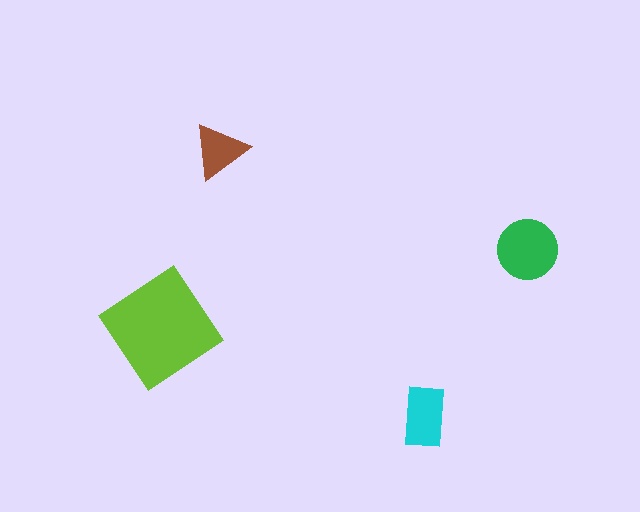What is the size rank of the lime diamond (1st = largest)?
1st.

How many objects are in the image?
There are 4 objects in the image.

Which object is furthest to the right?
The green circle is rightmost.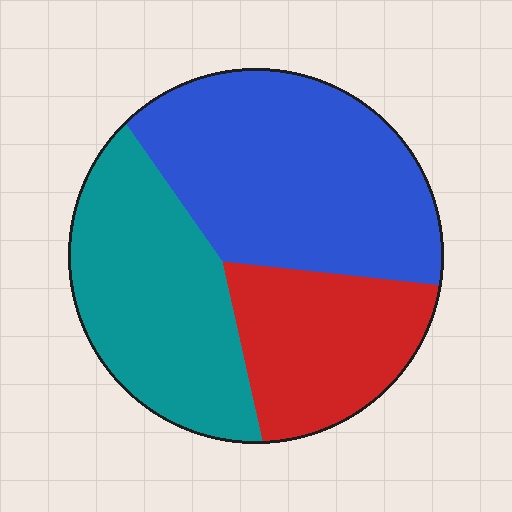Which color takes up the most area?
Blue, at roughly 45%.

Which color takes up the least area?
Red, at roughly 25%.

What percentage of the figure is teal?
Teal takes up between a quarter and a half of the figure.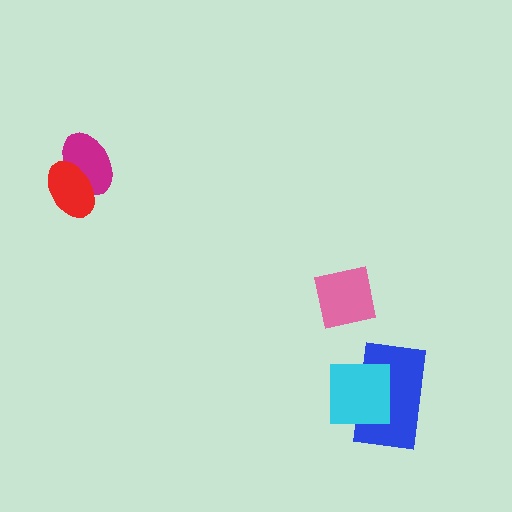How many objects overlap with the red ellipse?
1 object overlaps with the red ellipse.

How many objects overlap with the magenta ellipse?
1 object overlaps with the magenta ellipse.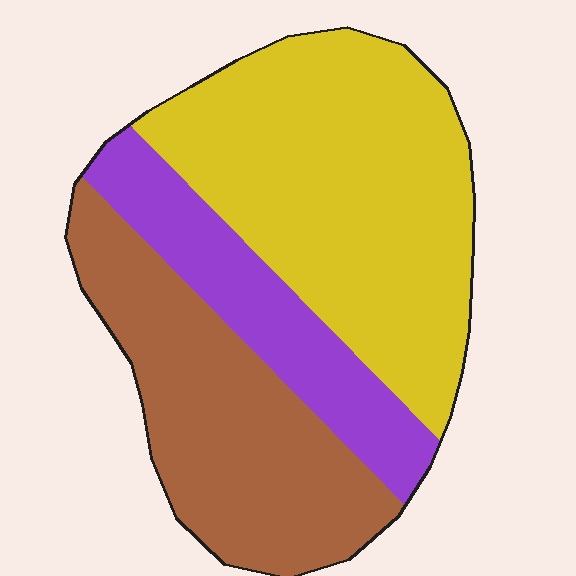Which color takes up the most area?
Yellow, at roughly 45%.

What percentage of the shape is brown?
Brown covers around 35% of the shape.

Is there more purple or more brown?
Brown.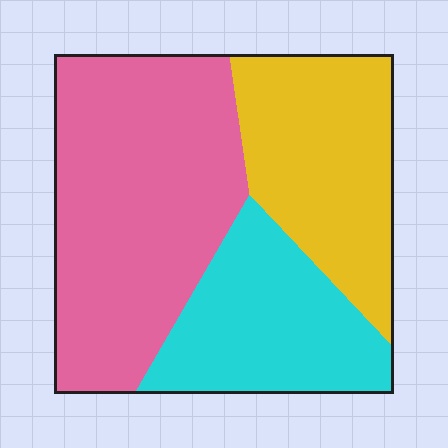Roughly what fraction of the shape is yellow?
Yellow covers 28% of the shape.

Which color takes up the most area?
Pink, at roughly 45%.